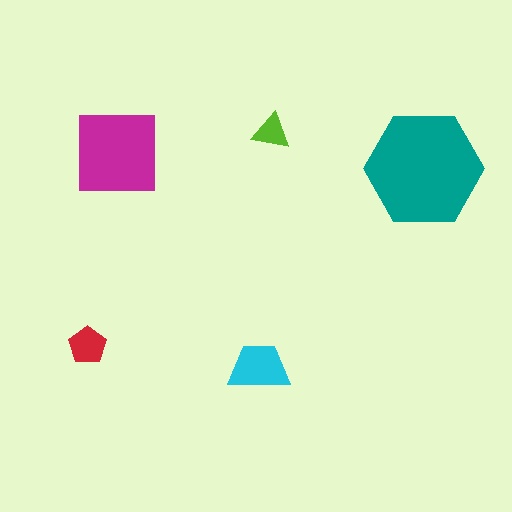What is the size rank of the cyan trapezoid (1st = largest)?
3rd.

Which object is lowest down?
The cyan trapezoid is bottommost.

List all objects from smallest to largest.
The lime triangle, the red pentagon, the cyan trapezoid, the magenta square, the teal hexagon.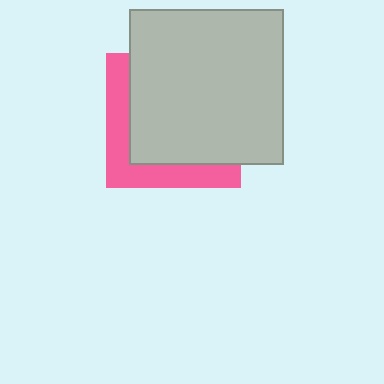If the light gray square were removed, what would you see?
You would see the complete pink square.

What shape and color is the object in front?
The object in front is a light gray square.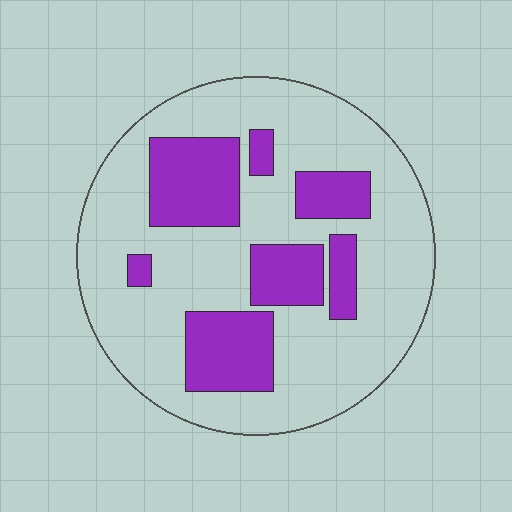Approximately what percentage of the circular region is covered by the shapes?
Approximately 30%.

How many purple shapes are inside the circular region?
7.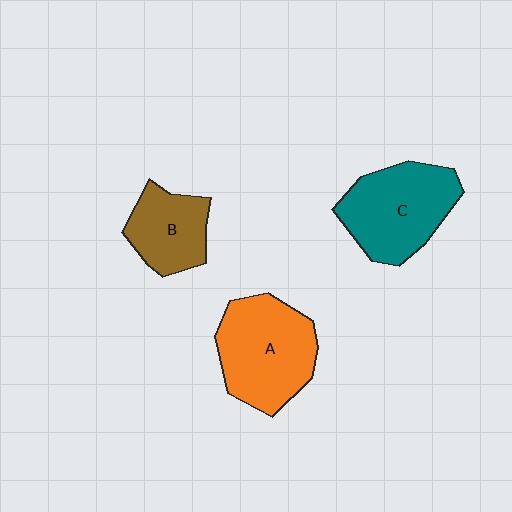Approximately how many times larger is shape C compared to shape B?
Approximately 1.5 times.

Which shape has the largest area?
Shape A (orange).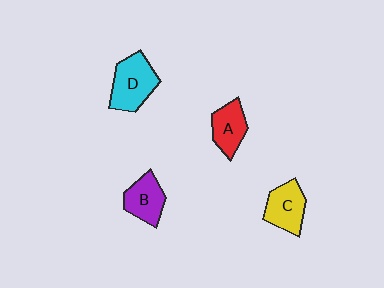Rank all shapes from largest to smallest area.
From largest to smallest: D (cyan), C (yellow), B (purple), A (red).